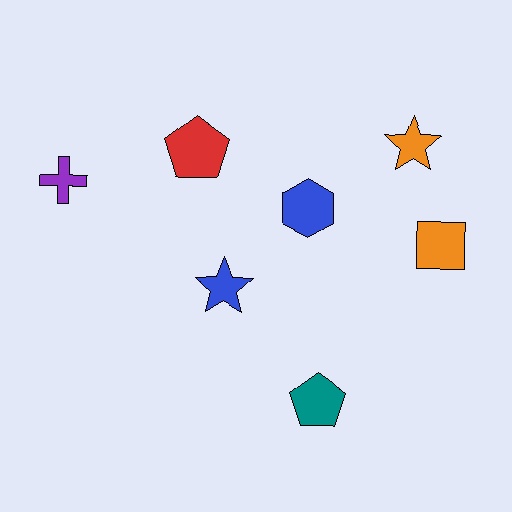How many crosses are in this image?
There is 1 cross.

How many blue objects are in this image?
There are 2 blue objects.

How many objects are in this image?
There are 7 objects.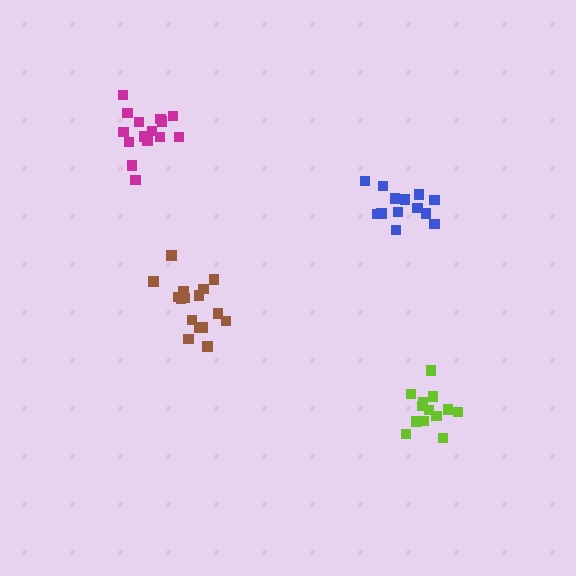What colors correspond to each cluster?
The clusters are colored: blue, lime, brown, magenta.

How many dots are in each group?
Group 1: 13 dots, Group 2: 15 dots, Group 3: 16 dots, Group 4: 16 dots (60 total).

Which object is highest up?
The magenta cluster is topmost.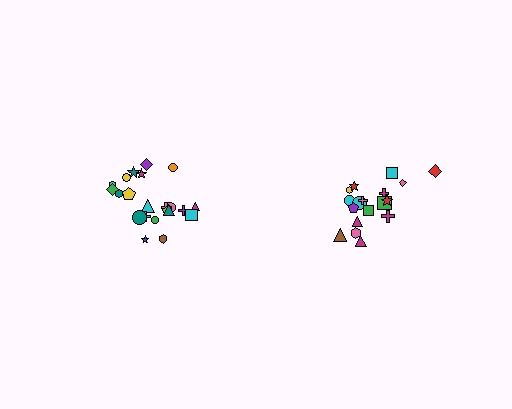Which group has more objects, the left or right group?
The left group.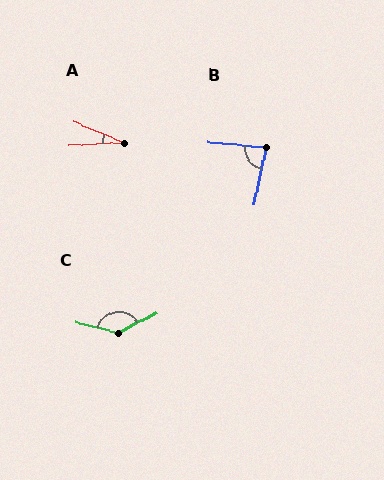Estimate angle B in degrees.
Approximately 84 degrees.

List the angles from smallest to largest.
A (25°), B (84°), C (138°).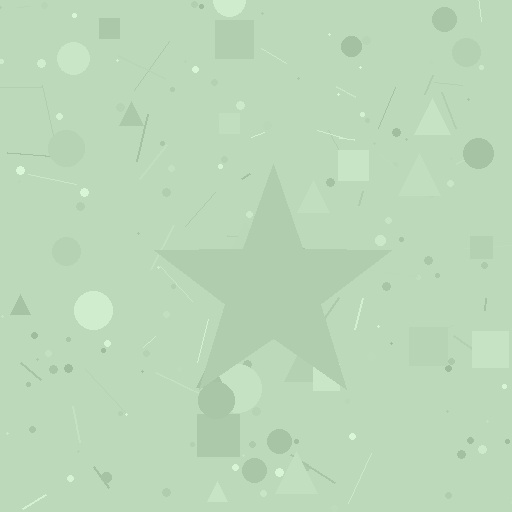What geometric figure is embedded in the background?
A star is embedded in the background.